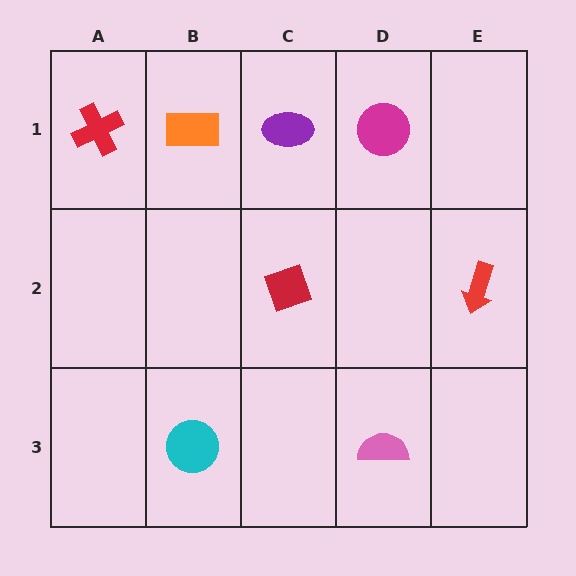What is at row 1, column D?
A magenta circle.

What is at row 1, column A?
A red cross.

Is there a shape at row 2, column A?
No, that cell is empty.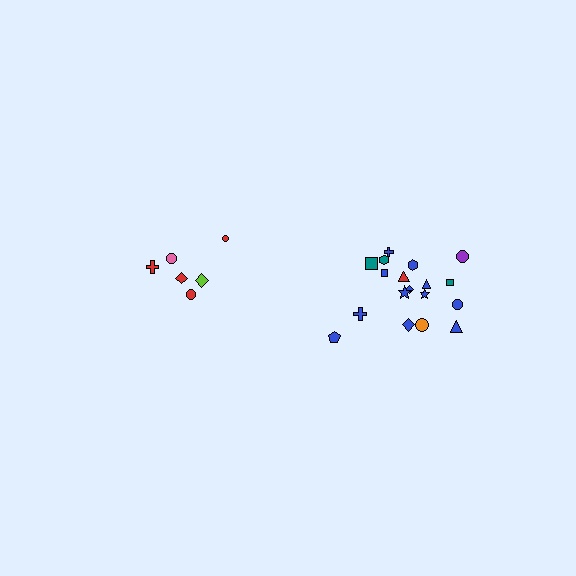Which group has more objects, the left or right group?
The right group.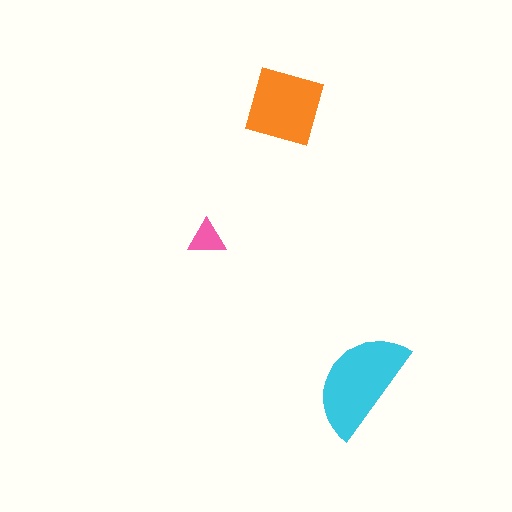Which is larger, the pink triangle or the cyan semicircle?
The cyan semicircle.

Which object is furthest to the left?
The pink triangle is leftmost.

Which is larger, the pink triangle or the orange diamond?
The orange diamond.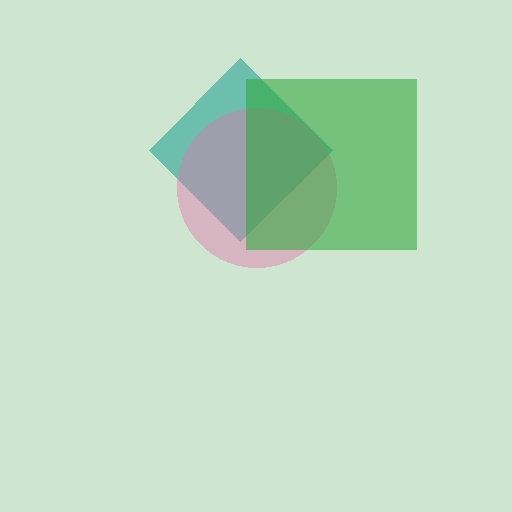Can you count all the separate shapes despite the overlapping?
Yes, there are 3 separate shapes.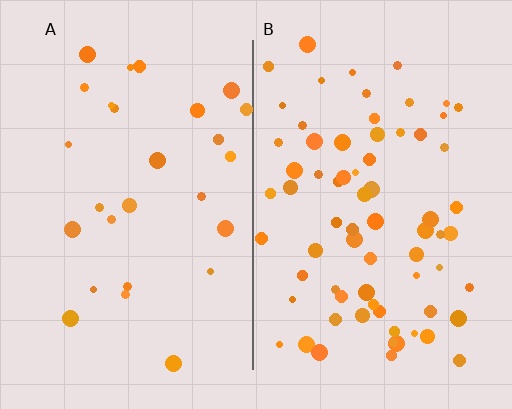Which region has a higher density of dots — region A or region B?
B (the right).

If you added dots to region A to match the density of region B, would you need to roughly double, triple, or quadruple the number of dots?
Approximately triple.